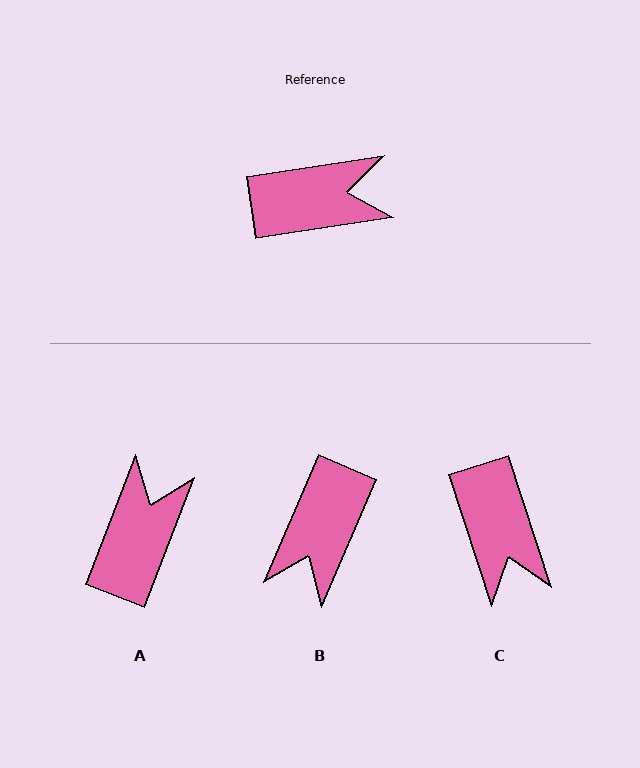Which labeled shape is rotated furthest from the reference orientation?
B, about 122 degrees away.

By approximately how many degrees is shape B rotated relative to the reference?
Approximately 122 degrees clockwise.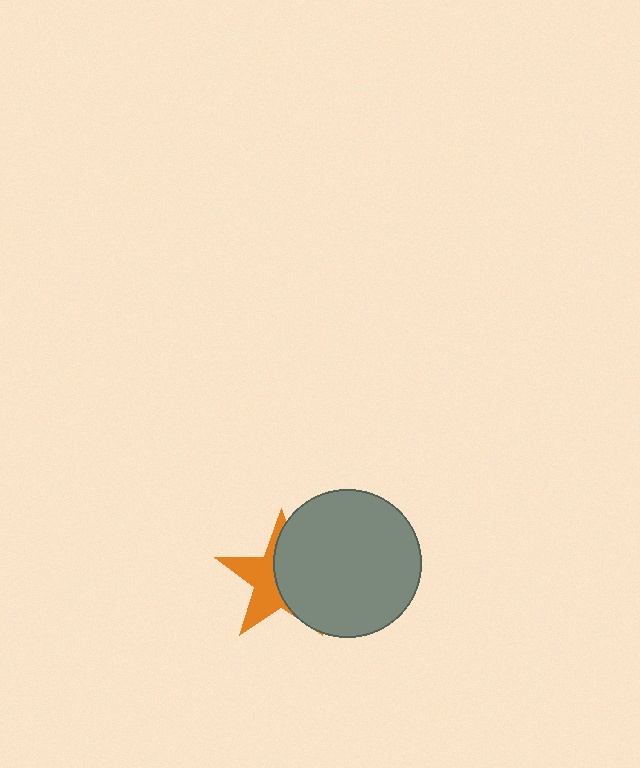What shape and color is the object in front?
The object in front is a gray circle.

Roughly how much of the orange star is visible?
About half of it is visible (roughly 46%).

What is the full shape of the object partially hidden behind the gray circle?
The partially hidden object is an orange star.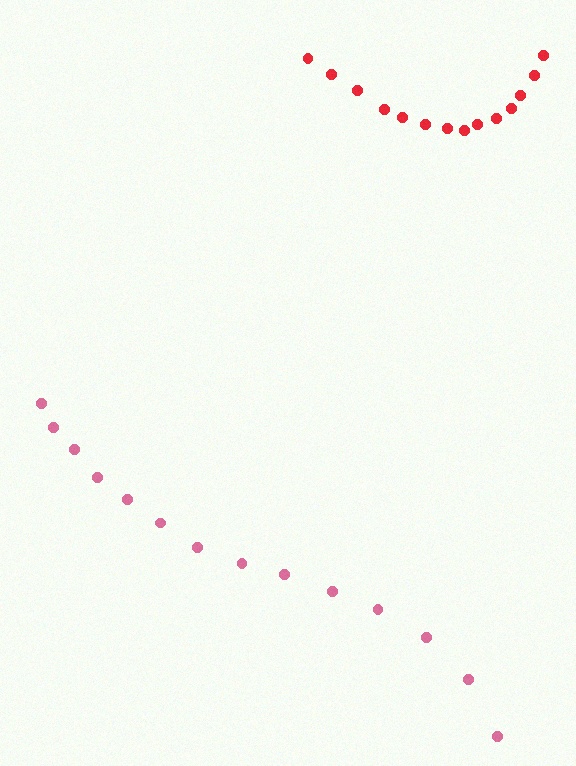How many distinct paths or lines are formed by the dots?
There are 2 distinct paths.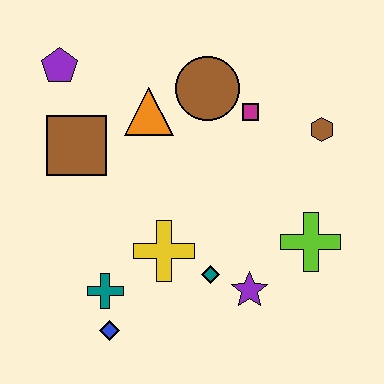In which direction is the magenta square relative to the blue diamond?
The magenta square is above the blue diamond.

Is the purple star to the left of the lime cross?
Yes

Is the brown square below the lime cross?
No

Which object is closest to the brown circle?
The magenta square is closest to the brown circle.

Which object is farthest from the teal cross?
The brown hexagon is farthest from the teal cross.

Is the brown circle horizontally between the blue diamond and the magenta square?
Yes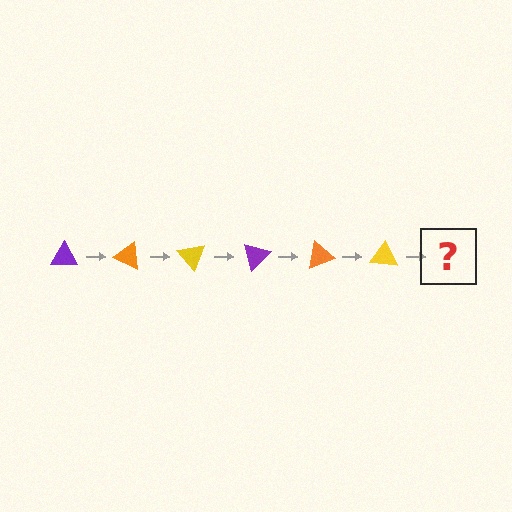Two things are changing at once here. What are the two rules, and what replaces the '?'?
The two rules are that it rotates 25 degrees each step and the color cycles through purple, orange, and yellow. The '?' should be a purple triangle, rotated 150 degrees from the start.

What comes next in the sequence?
The next element should be a purple triangle, rotated 150 degrees from the start.